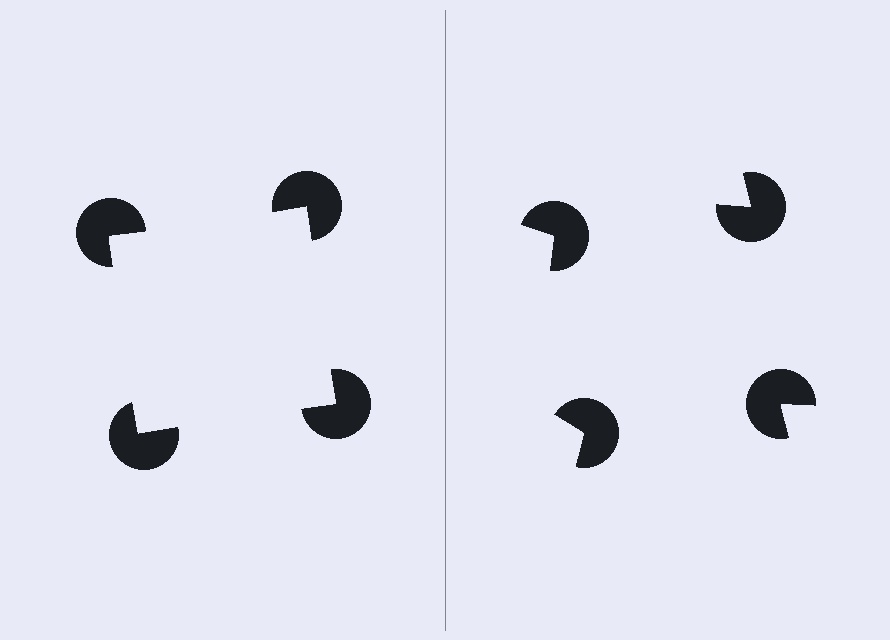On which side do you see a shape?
An illusory square appears on the left side. On the right side the wedge cuts are rotated, so no coherent shape forms.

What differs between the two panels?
The pac-man discs are positioned identically on both sides; only the wedge orientations differ. On the left they align to a square; on the right they are misaligned.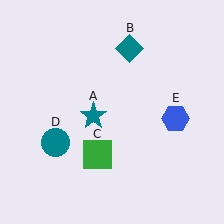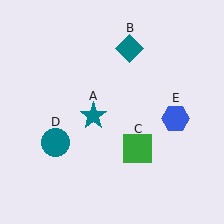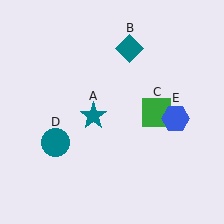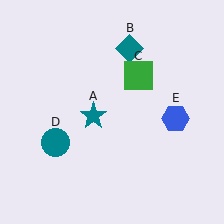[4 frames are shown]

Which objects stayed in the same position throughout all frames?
Teal star (object A) and teal diamond (object B) and teal circle (object D) and blue hexagon (object E) remained stationary.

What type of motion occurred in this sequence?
The green square (object C) rotated counterclockwise around the center of the scene.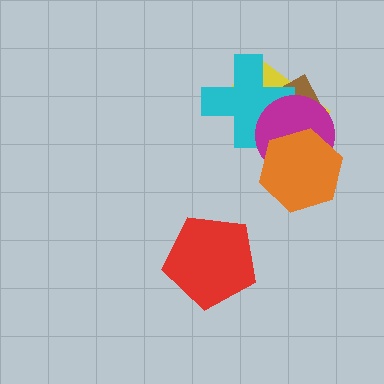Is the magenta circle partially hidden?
Yes, it is partially covered by another shape.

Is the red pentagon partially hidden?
No, no other shape covers it.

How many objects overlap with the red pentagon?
0 objects overlap with the red pentagon.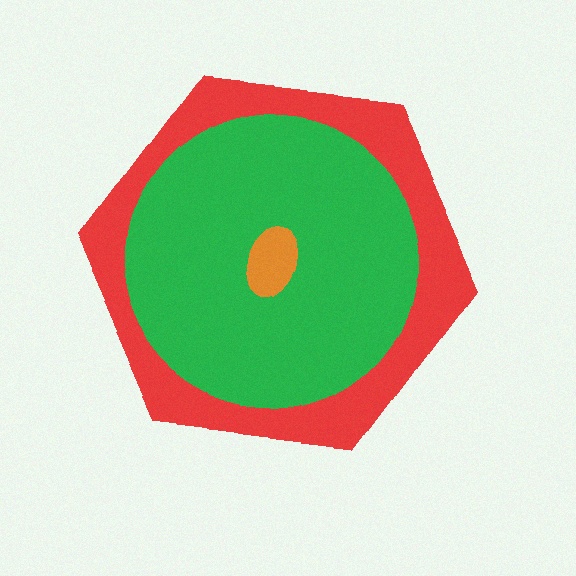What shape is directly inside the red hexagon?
The green circle.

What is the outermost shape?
The red hexagon.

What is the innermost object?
The orange ellipse.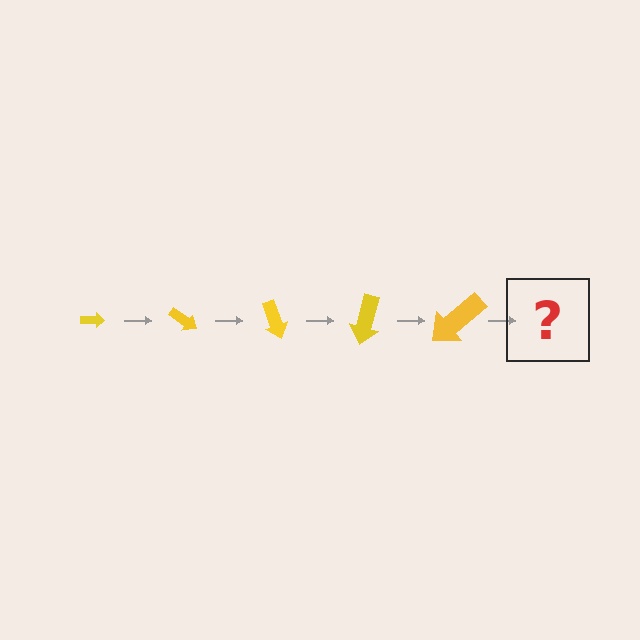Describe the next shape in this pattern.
It should be an arrow, larger than the previous one and rotated 175 degrees from the start.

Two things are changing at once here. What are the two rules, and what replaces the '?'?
The two rules are that the arrow grows larger each step and it rotates 35 degrees each step. The '?' should be an arrow, larger than the previous one and rotated 175 degrees from the start.